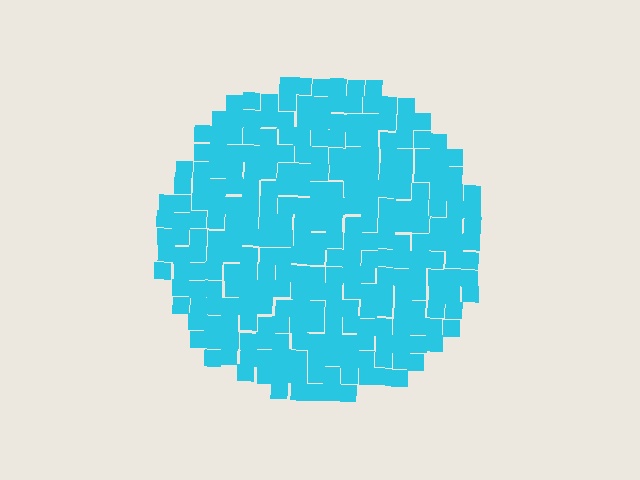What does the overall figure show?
The overall figure shows a circle.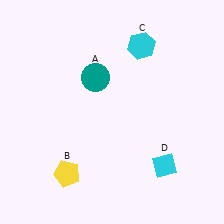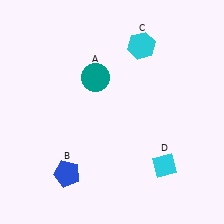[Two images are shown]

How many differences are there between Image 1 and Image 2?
There is 1 difference between the two images.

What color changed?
The pentagon (B) changed from yellow in Image 1 to blue in Image 2.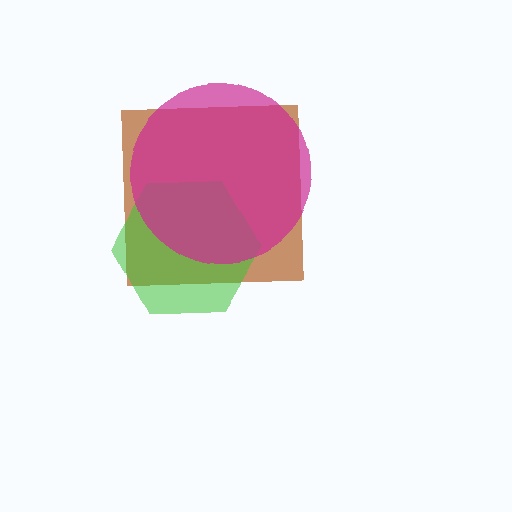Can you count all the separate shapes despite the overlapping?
Yes, there are 3 separate shapes.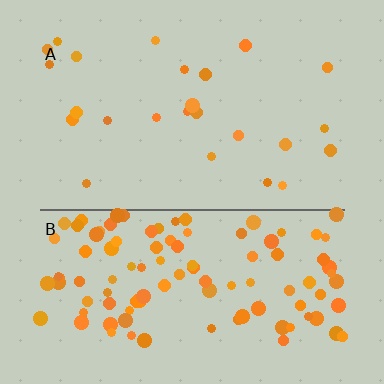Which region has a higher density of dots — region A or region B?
B (the bottom).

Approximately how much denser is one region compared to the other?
Approximately 4.3× — region B over region A.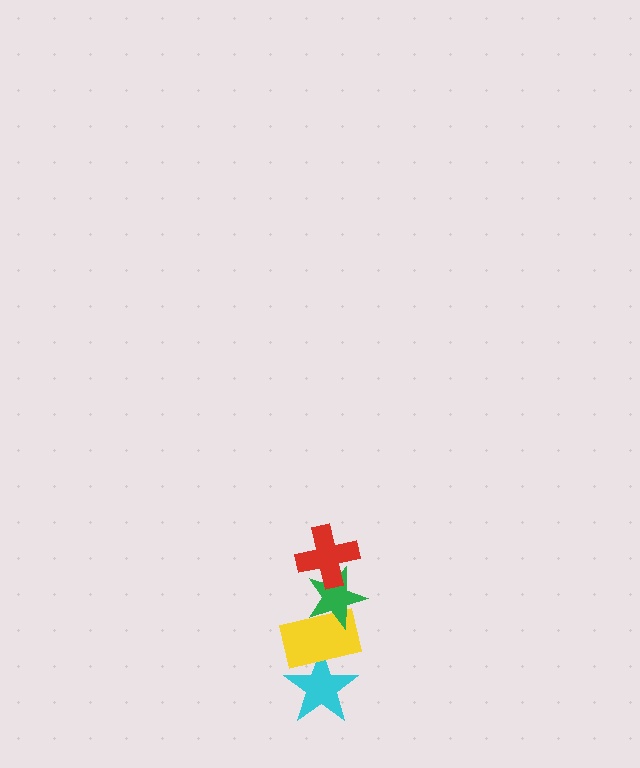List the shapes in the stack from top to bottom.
From top to bottom: the red cross, the green star, the yellow rectangle, the cyan star.